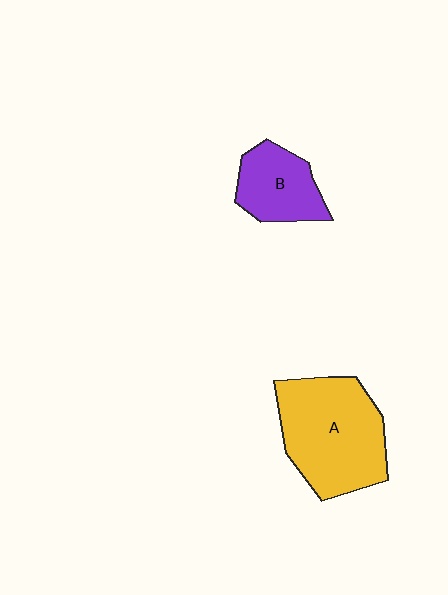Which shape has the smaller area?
Shape B (purple).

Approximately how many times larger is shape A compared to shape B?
Approximately 1.9 times.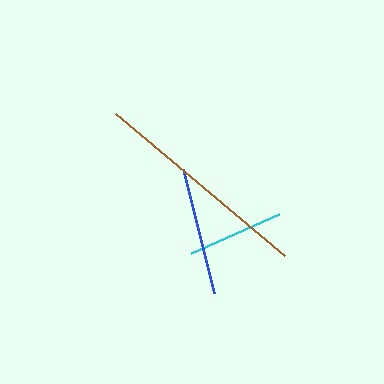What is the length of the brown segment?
The brown segment is approximately 221 pixels long.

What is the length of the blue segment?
The blue segment is approximately 128 pixels long.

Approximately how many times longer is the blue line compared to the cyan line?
The blue line is approximately 1.3 times the length of the cyan line.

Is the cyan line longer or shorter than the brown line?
The brown line is longer than the cyan line.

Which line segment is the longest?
The brown line is the longest at approximately 221 pixels.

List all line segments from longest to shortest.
From longest to shortest: brown, blue, cyan.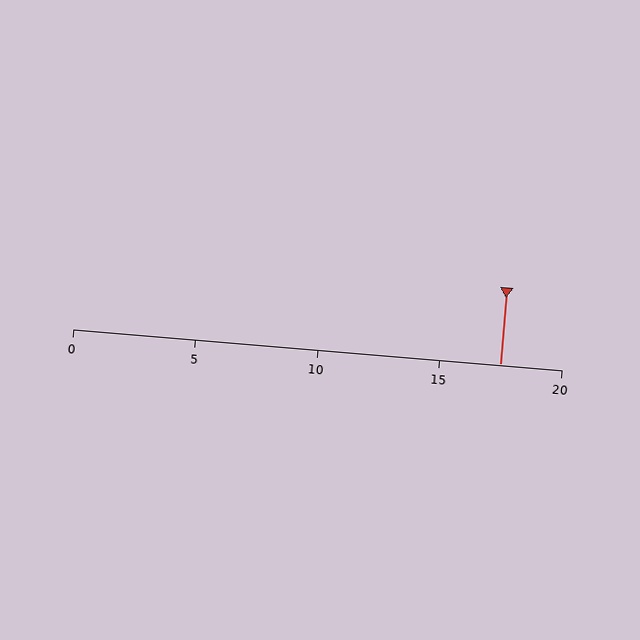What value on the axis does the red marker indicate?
The marker indicates approximately 17.5.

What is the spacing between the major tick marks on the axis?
The major ticks are spaced 5 apart.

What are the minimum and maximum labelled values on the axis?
The axis runs from 0 to 20.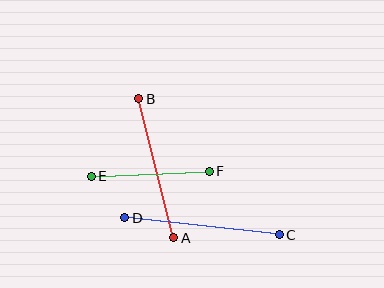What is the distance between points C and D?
The distance is approximately 156 pixels.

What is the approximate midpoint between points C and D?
The midpoint is at approximately (202, 226) pixels.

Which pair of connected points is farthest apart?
Points C and D are farthest apart.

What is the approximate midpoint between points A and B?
The midpoint is at approximately (156, 168) pixels.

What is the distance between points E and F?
The distance is approximately 118 pixels.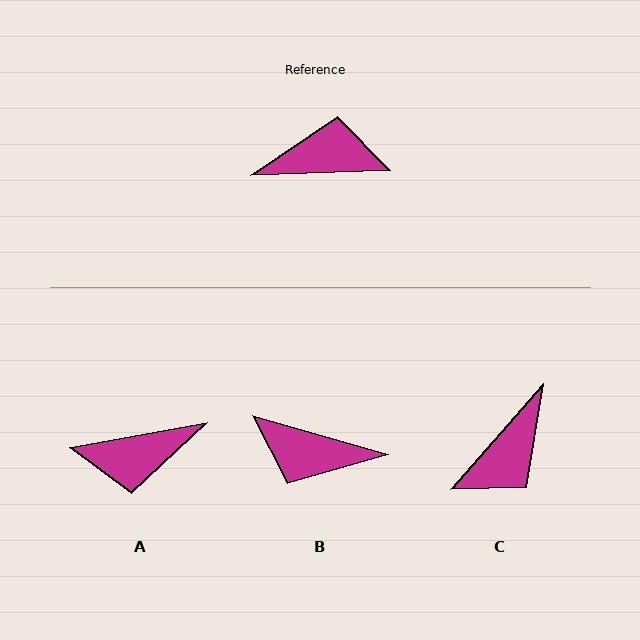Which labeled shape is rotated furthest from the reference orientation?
A, about 171 degrees away.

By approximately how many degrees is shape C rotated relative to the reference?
Approximately 133 degrees clockwise.